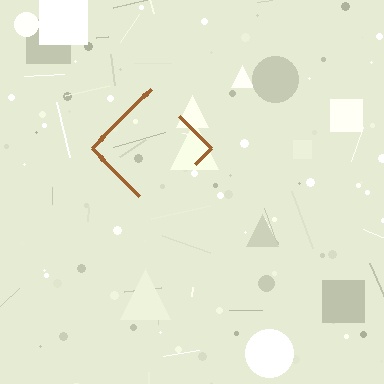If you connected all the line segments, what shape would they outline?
They would outline a diamond.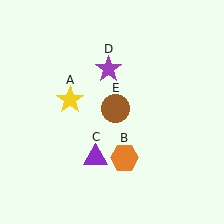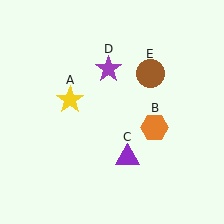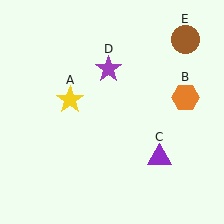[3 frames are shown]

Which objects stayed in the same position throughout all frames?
Yellow star (object A) and purple star (object D) remained stationary.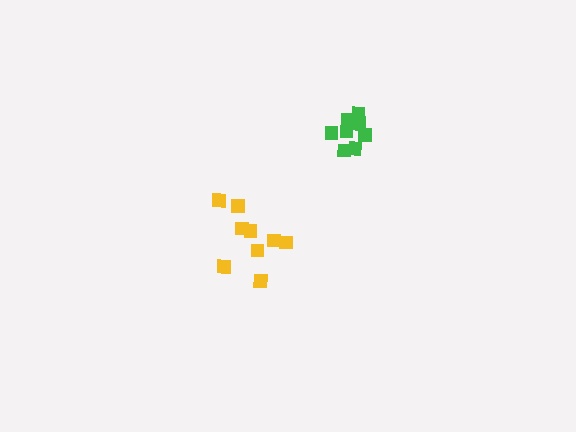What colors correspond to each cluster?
The clusters are colored: green, yellow.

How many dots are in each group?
Group 1: 9 dots, Group 2: 9 dots (18 total).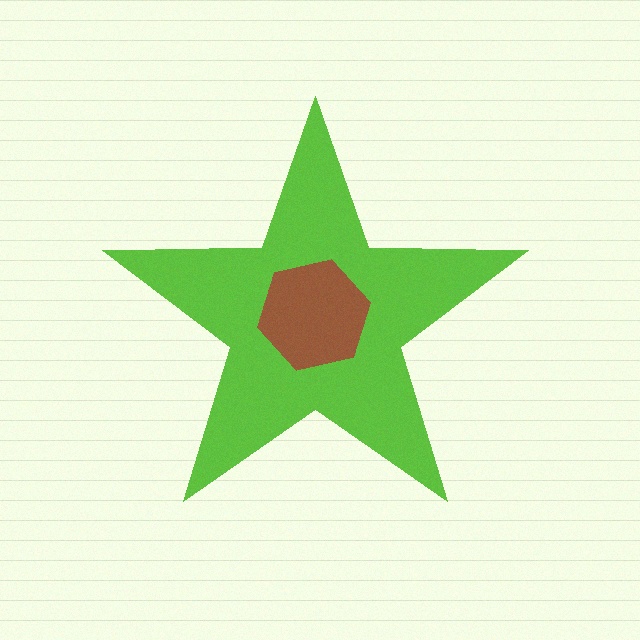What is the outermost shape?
The lime star.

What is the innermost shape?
The brown hexagon.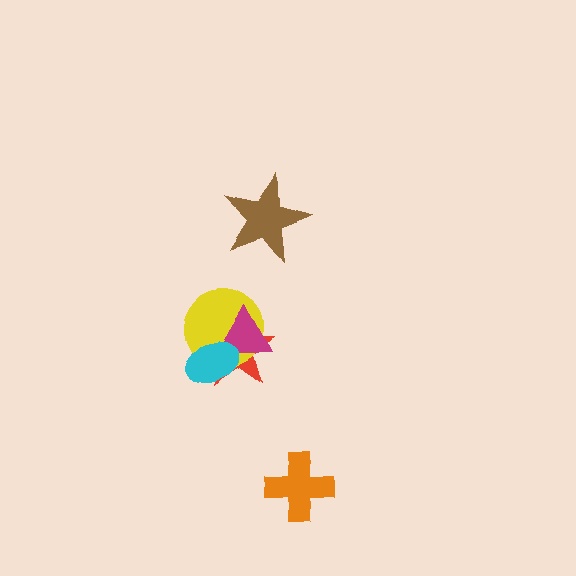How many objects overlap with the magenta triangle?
3 objects overlap with the magenta triangle.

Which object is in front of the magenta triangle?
The cyan ellipse is in front of the magenta triangle.